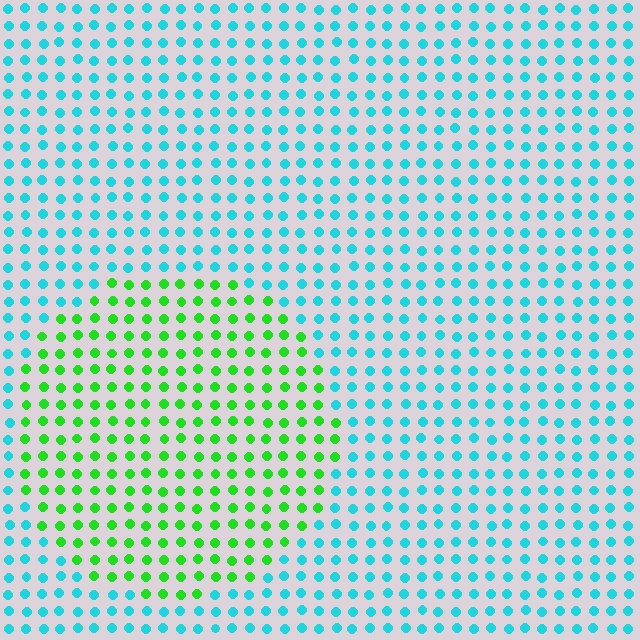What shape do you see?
I see a circle.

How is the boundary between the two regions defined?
The boundary is defined purely by a slight shift in hue (about 62 degrees). Spacing, size, and orientation are identical on both sides.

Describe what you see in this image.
The image is filled with small cyan elements in a uniform arrangement. A circle-shaped region is visible where the elements are tinted to a slightly different hue, forming a subtle color boundary.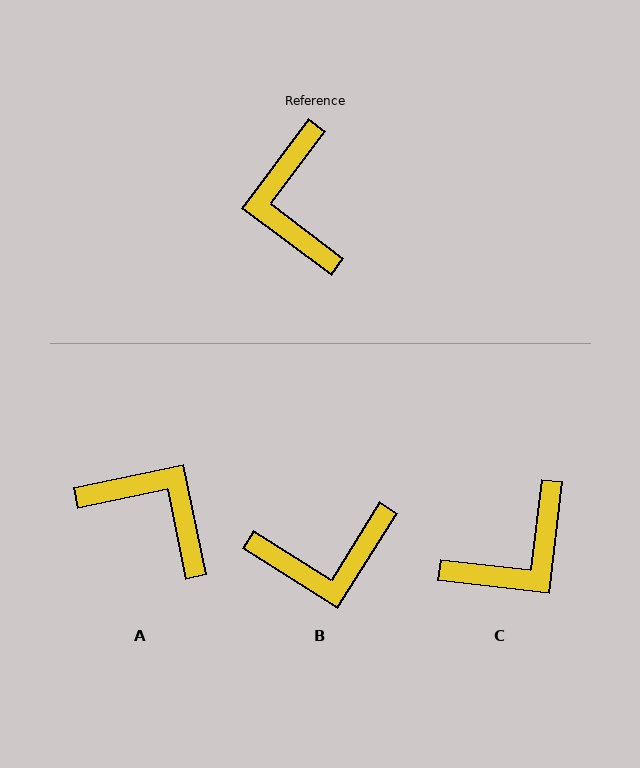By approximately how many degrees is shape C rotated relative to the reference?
Approximately 120 degrees counter-clockwise.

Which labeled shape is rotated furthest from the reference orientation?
A, about 131 degrees away.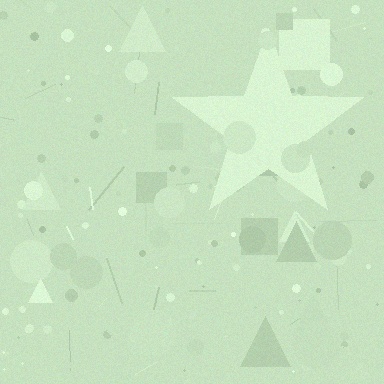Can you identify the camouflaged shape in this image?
The camouflaged shape is a star.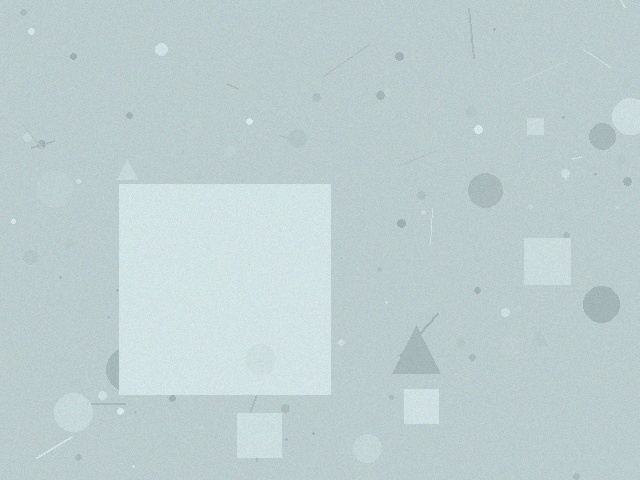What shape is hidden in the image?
A square is hidden in the image.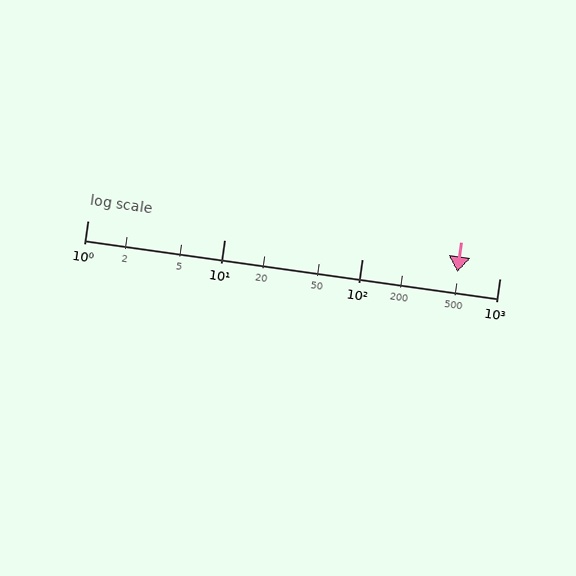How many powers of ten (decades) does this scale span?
The scale spans 3 decades, from 1 to 1000.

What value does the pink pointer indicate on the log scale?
The pointer indicates approximately 490.